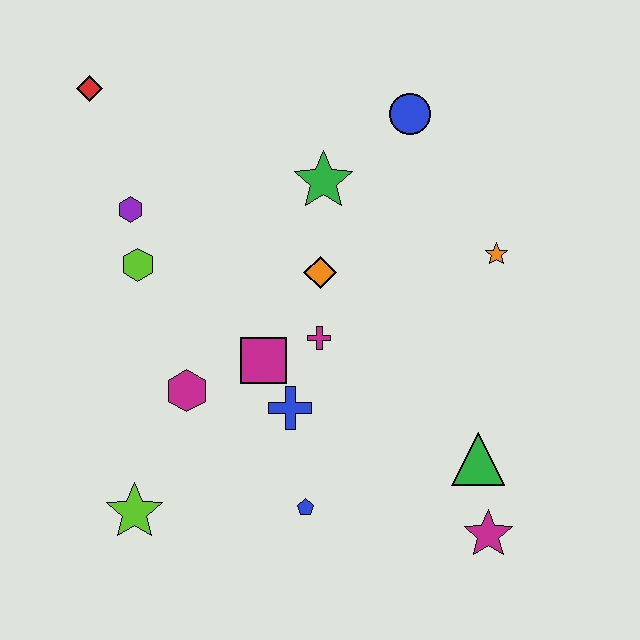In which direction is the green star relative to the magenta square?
The green star is above the magenta square.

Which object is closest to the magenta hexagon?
The magenta square is closest to the magenta hexagon.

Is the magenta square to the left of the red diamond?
No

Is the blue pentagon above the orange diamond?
No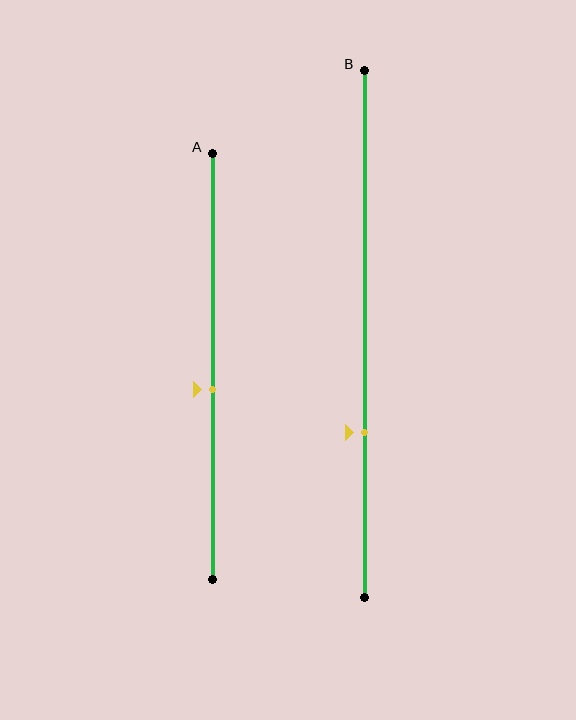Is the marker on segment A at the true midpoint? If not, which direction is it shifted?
No, the marker on segment A is shifted downward by about 5% of the segment length.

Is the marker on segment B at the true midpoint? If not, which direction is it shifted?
No, the marker on segment B is shifted downward by about 19% of the segment length.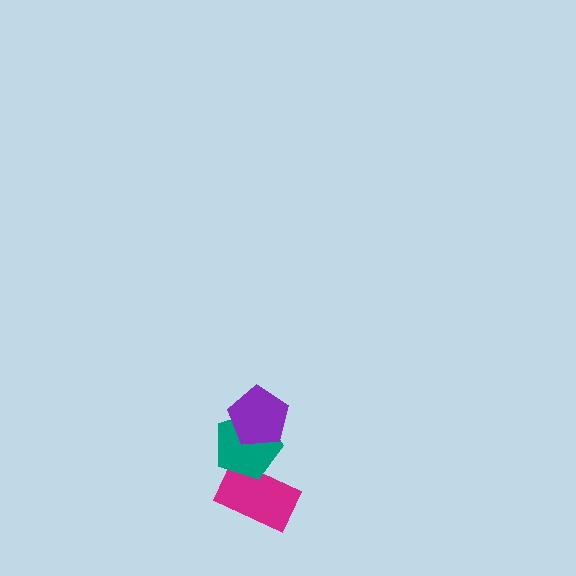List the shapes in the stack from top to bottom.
From top to bottom: the purple pentagon, the teal pentagon, the magenta rectangle.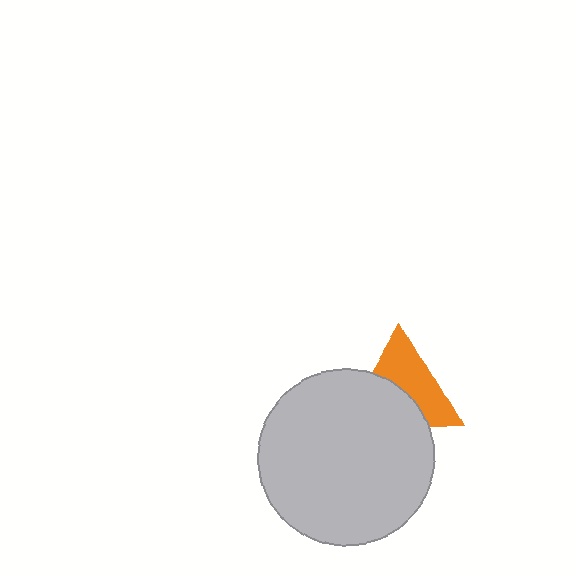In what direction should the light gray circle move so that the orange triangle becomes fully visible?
The light gray circle should move down. That is the shortest direction to clear the overlap and leave the orange triangle fully visible.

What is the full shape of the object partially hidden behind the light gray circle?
The partially hidden object is an orange triangle.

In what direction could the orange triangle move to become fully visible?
The orange triangle could move up. That would shift it out from behind the light gray circle entirely.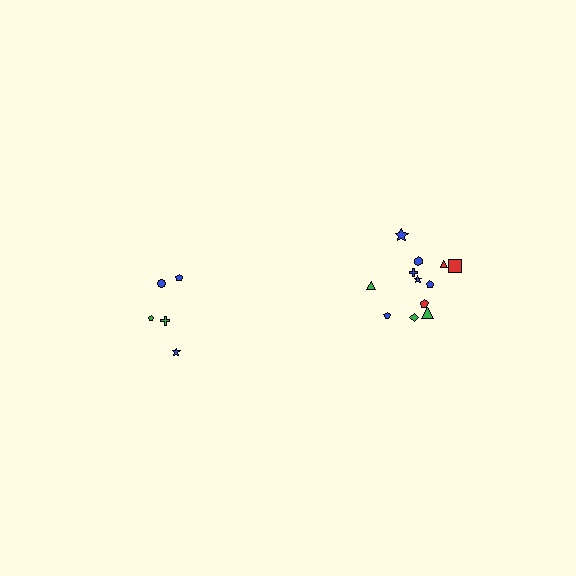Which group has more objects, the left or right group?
The right group.